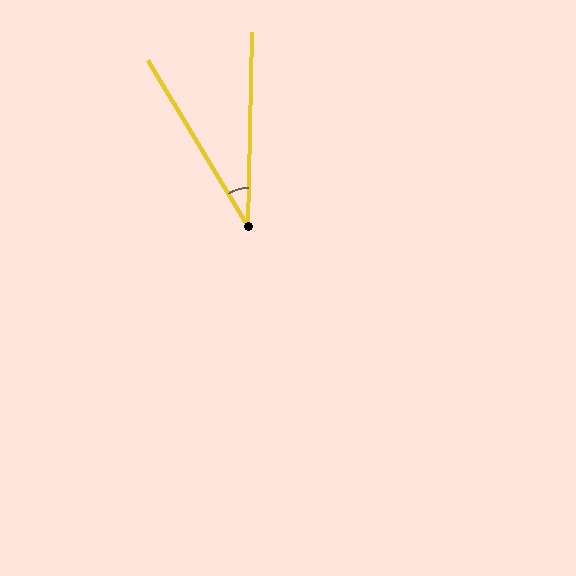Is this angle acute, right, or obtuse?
It is acute.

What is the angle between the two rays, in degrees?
Approximately 32 degrees.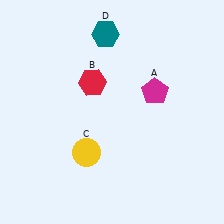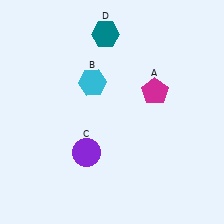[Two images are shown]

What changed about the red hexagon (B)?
In Image 1, B is red. In Image 2, it changed to cyan.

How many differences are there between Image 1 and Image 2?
There are 2 differences between the two images.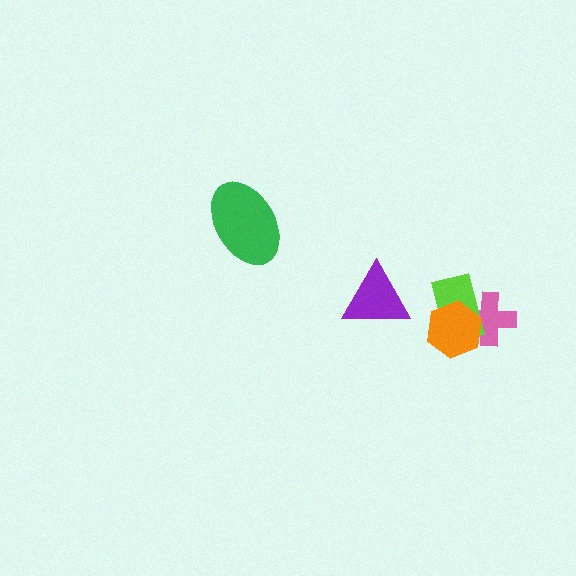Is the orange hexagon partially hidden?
No, no other shape covers it.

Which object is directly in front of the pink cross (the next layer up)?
The lime rectangle is directly in front of the pink cross.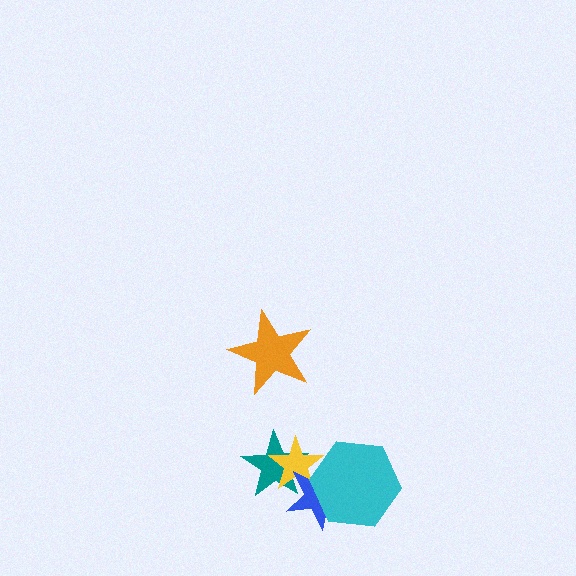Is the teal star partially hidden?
Yes, it is partially covered by another shape.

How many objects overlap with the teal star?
2 objects overlap with the teal star.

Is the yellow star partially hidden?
Yes, it is partially covered by another shape.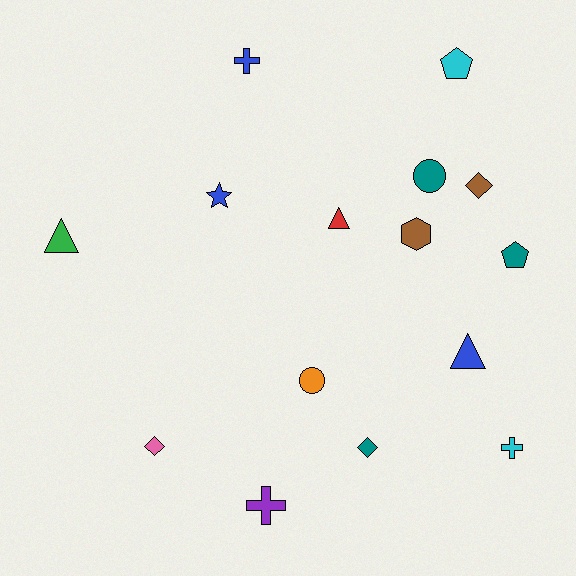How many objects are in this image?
There are 15 objects.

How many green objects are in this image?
There is 1 green object.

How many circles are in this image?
There are 2 circles.